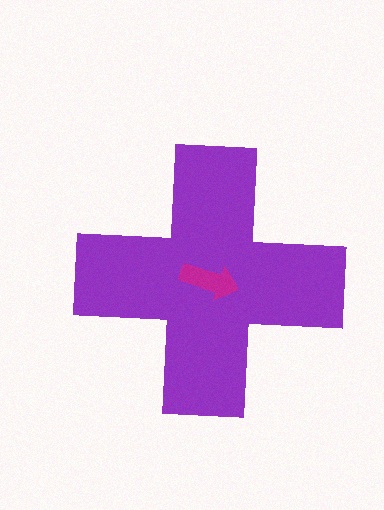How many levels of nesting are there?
2.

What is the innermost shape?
The magenta arrow.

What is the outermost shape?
The purple cross.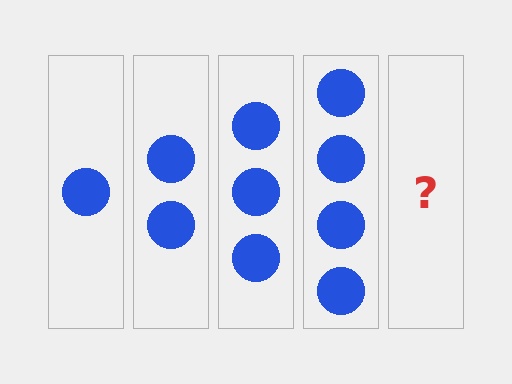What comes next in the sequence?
The next element should be 5 circles.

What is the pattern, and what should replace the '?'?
The pattern is that each step adds one more circle. The '?' should be 5 circles.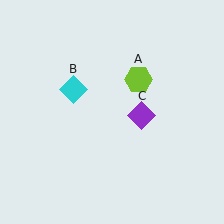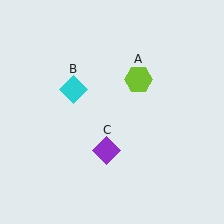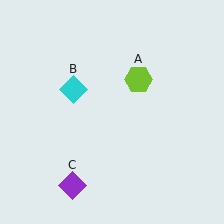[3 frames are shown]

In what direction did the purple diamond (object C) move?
The purple diamond (object C) moved down and to the left.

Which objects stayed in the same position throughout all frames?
Lime hexagon (object A) and cyan diamond (object B) remained stationary.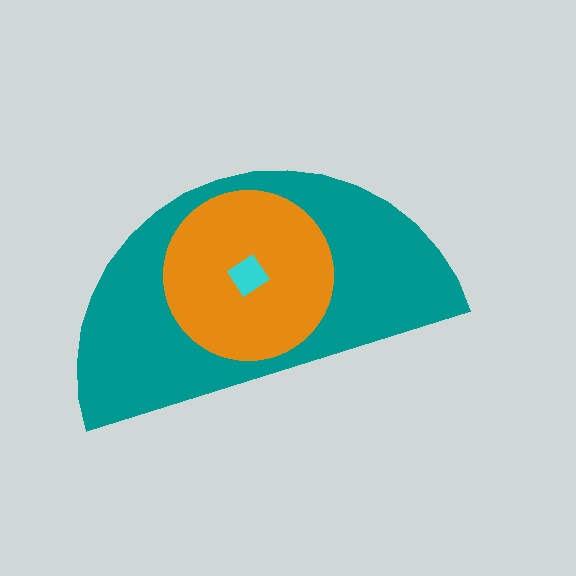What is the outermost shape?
The teal semicircle.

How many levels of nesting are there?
3.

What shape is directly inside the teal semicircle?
The orange circle.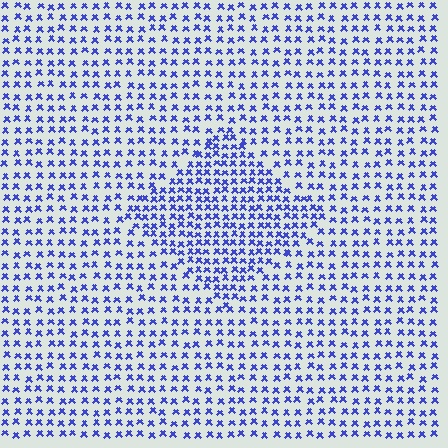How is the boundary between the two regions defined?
The boundary is defined by a change in element density (approximately 1.6x ratio). All elements are the same color, size, and shape.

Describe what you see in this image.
The image contains small blue elements arranged at two different densities. A diamond-shaped region is visible where the elements are more densely packed than the surrounding area.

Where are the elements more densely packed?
The elements are more densely packed inside the diamond boundary.